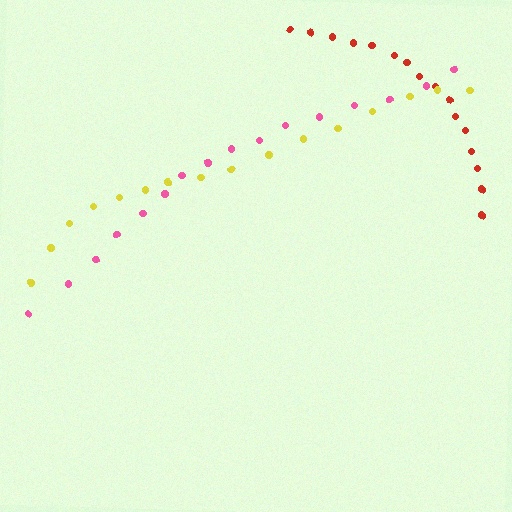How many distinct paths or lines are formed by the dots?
There are 3 distinct paths.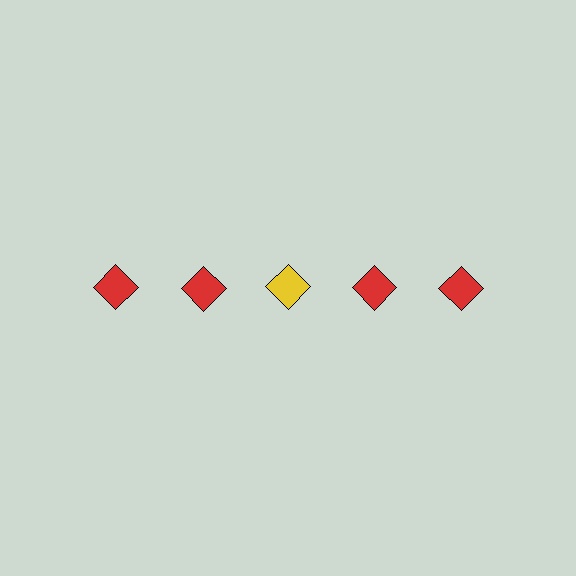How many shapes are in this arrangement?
There are 5 shapes arranged in a grid pattern.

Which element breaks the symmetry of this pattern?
The yellow diamond in the top row, center column breaks the symmetry. All other shapes are red diamonds.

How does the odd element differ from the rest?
It has a different color: yellow instead of red.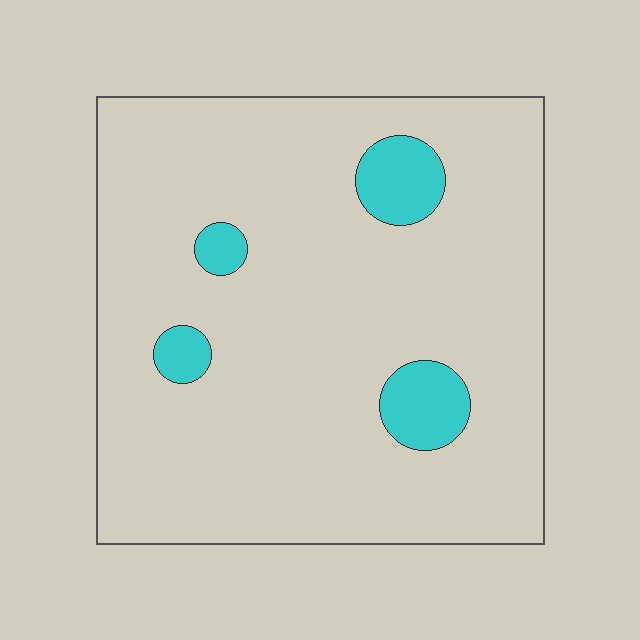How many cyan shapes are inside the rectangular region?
4.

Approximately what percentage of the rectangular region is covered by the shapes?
Approximately 10%.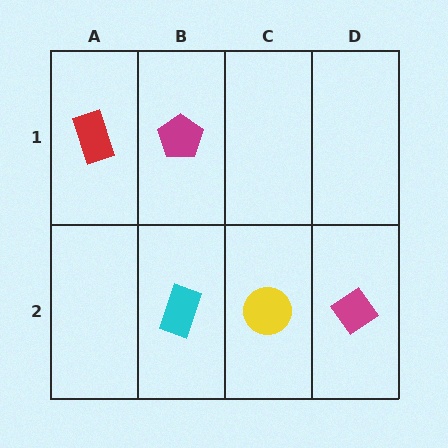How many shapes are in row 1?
2 shapes.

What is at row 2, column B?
A cyan rectangle.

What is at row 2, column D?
A magenta diamond.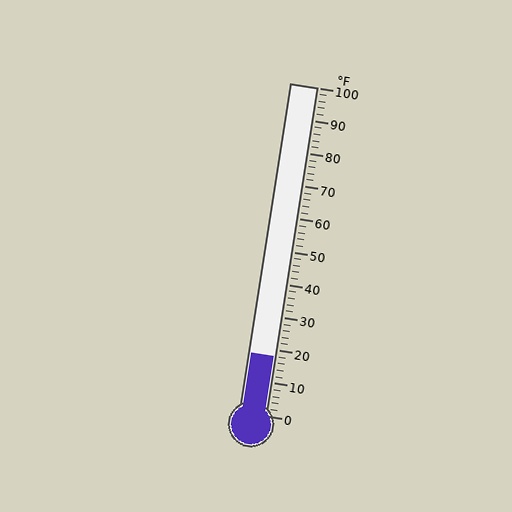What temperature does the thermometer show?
The thermometer shows approximately 18°F.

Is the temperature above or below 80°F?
The temperature is below 80°F.